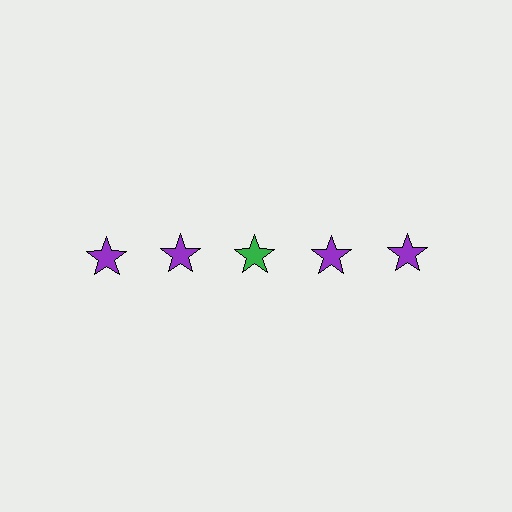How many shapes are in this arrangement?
There are 5 shapes arranged in a grid pattern.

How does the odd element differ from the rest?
It has a different color: green instead of purple.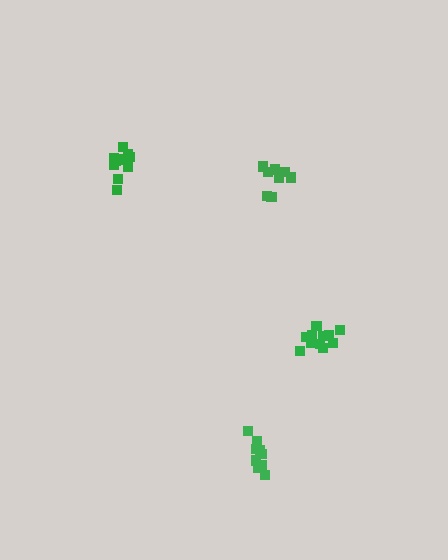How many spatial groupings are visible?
There are 4 spatial groupings.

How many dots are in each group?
Group 1: 12 dots, Group 2: 11 dots, Group 3: 10 dots, Group 4: 8 dots (41 total).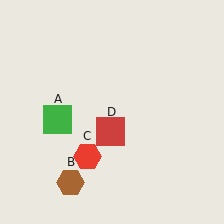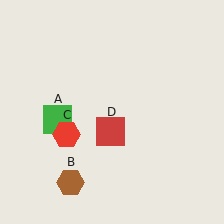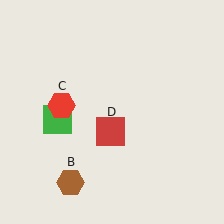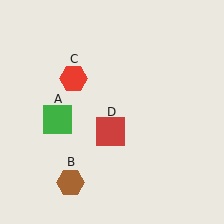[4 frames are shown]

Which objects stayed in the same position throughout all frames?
Green square (object A) and brown hexagon (object B) and red square (object D) remained stationary.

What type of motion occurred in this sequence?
The red hexagon (object C) rotated clockwise around the center of the scene.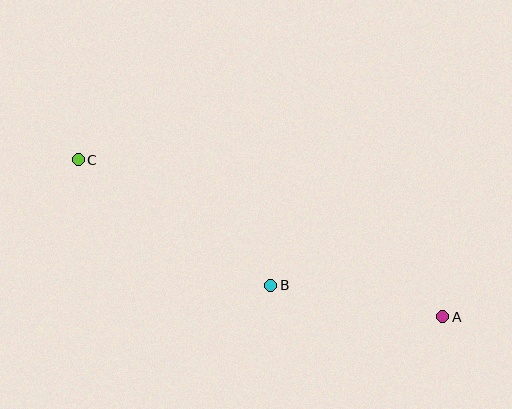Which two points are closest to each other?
Points A and B are closest to each other.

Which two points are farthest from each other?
Points A and C are farthest from each other.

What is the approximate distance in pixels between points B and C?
The distance between B and C is approximately 230 pixels.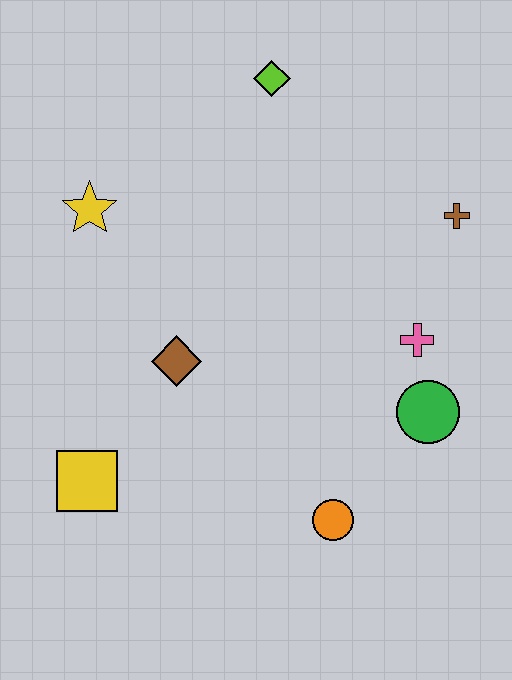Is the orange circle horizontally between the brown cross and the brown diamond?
Yes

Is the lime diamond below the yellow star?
No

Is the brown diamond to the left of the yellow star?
No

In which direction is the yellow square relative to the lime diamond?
The yellow square is below the lime diamond.